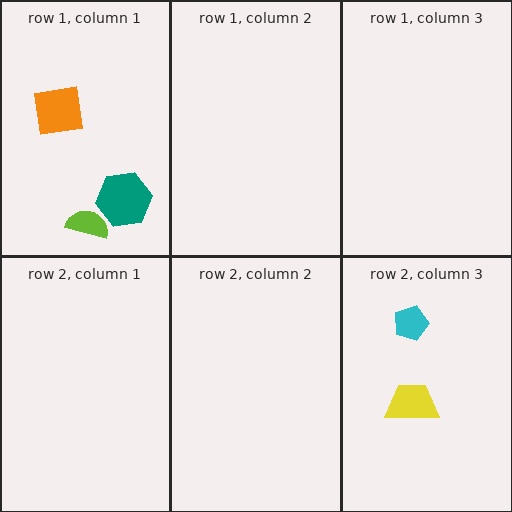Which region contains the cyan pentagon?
The row 2, column 3 region.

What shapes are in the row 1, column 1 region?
The teal hexagon, the orange square, the lime semicircle.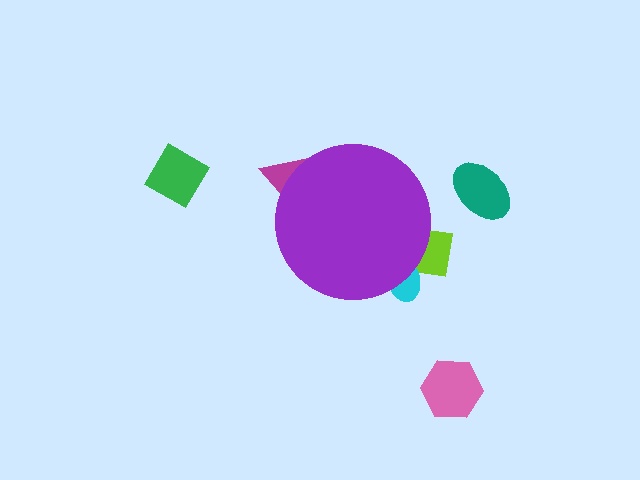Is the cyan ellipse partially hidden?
Yes, the cyan ellipse is partially hidden behind the purple circle.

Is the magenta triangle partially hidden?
Yes, the magenta triangle is partially hidden behind the purple circle.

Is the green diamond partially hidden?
No, the green diamond is fully visible.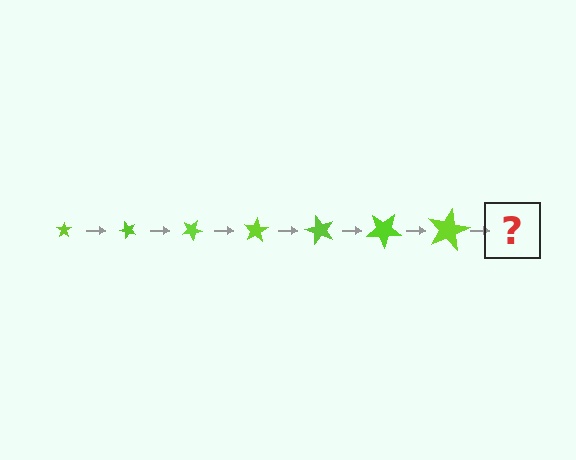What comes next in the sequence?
The next element should be a star, larger than the previous one and rotated 350 degrees from the start.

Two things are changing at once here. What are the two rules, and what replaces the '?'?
The two rules are that the star grows larger each step and it rotates 50 degrees each step. The '?' should be a star, larger than the previous one and rotated 350 degrees from the start.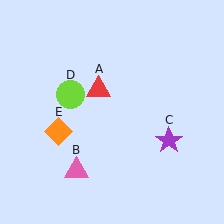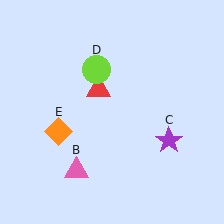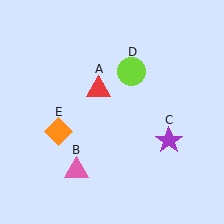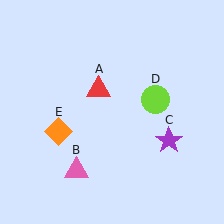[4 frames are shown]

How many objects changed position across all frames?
1 object changed position: lime circle (object D).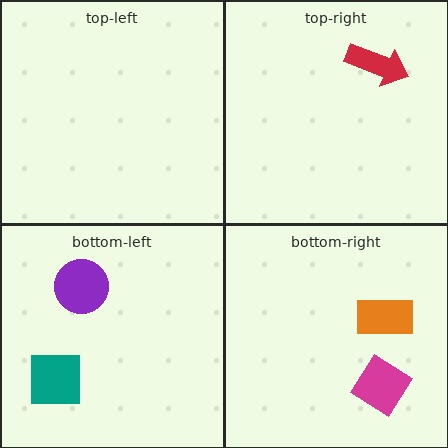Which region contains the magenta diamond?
The bottom-right region.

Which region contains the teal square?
The bottom-left region.